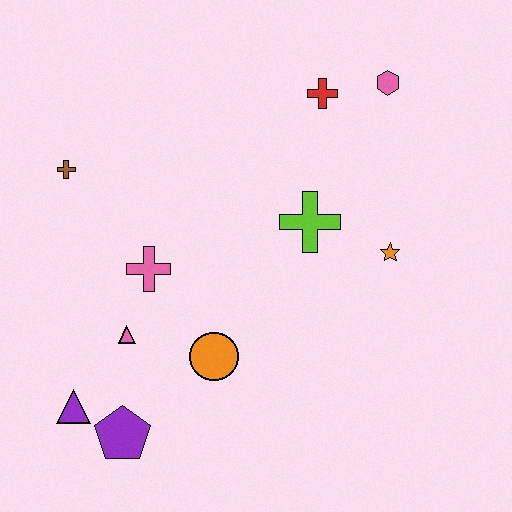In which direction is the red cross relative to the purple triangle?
The red cross is above the purple triangle.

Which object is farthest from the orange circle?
The pink hexagon is farthest from the orange circle.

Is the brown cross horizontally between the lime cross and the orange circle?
No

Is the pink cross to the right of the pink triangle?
Yes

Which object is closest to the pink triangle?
The pink cross is closest to the pink triangle.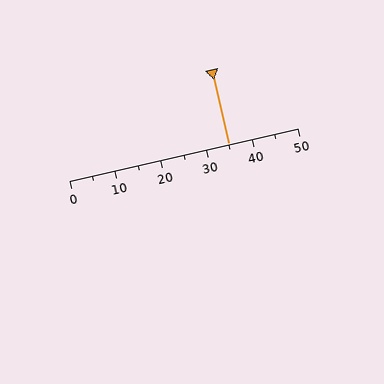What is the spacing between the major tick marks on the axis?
The major ticks are spaced 10 apart.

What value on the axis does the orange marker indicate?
The marker indicates approximately 35.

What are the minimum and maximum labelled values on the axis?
The axis runs from 0 to 50.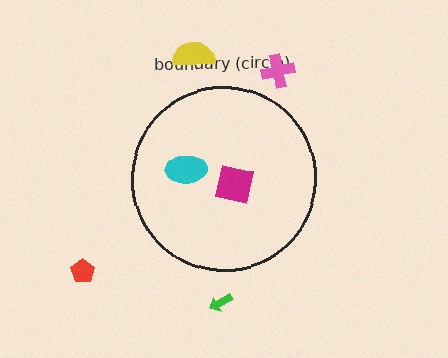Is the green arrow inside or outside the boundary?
Outside.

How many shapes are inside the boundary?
2 inside, 4 outside.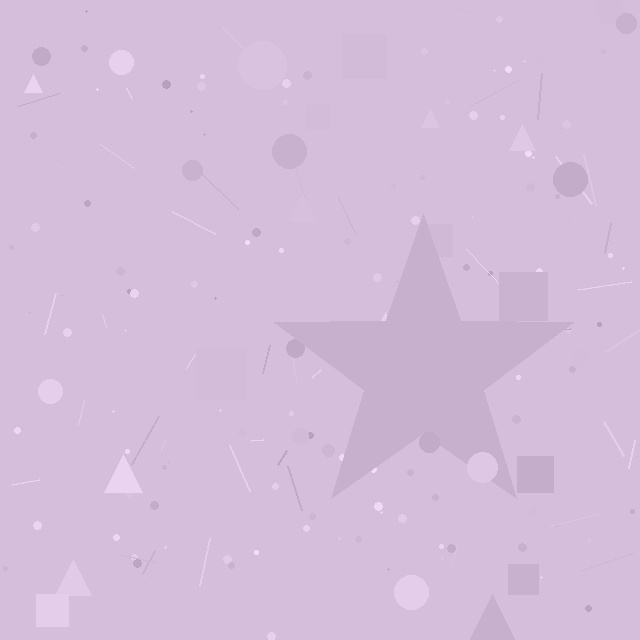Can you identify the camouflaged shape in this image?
The camouflaged shape is a star.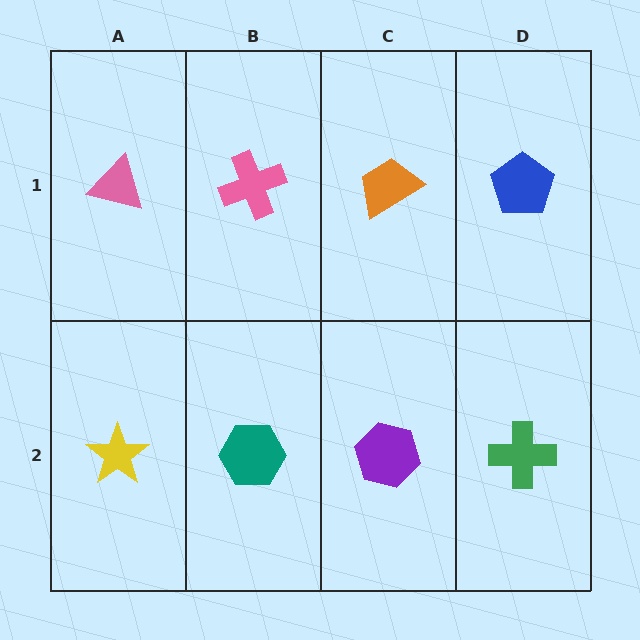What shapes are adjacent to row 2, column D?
A blue pentagon (row 1, column D), a purple hexagon (row 2, column C).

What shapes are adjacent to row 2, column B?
A pink cross (row 1, column B), a yellow star (row 2, column A), a purple hexagon (row 2, column C).